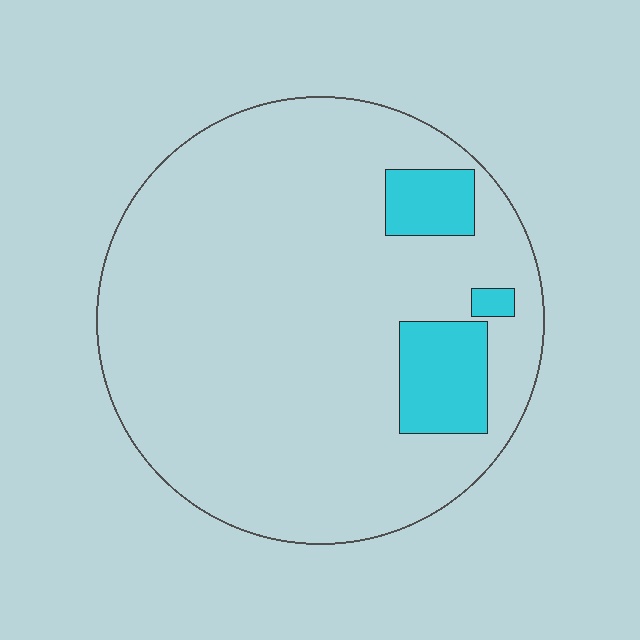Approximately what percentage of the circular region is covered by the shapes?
Approximately 10%.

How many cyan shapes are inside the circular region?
3.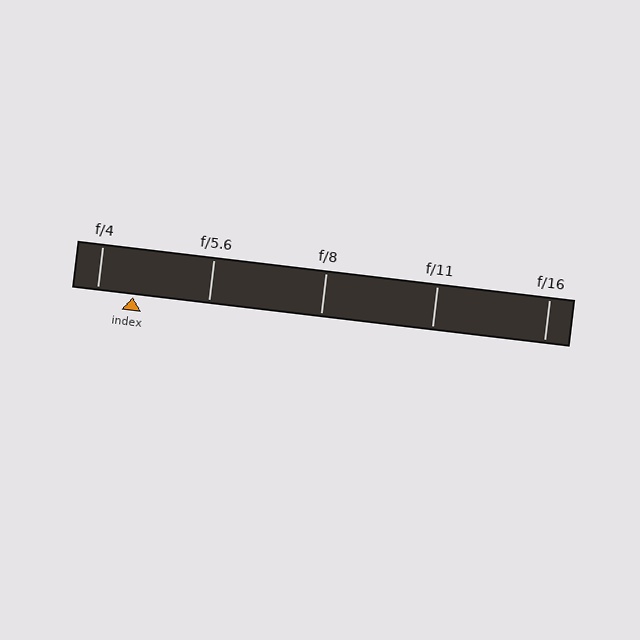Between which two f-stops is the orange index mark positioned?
The index mark is between f/4 and f/5.6.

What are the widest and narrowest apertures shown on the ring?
The widest aperture shown is f/4 and the narrowest is f/16.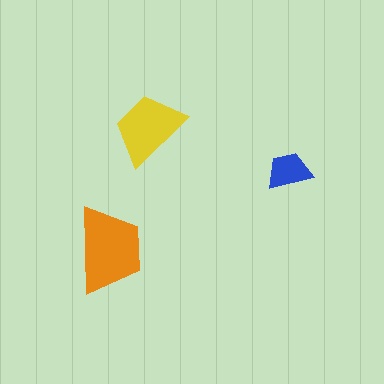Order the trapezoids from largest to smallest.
the orange one, the yellow one, the blue one.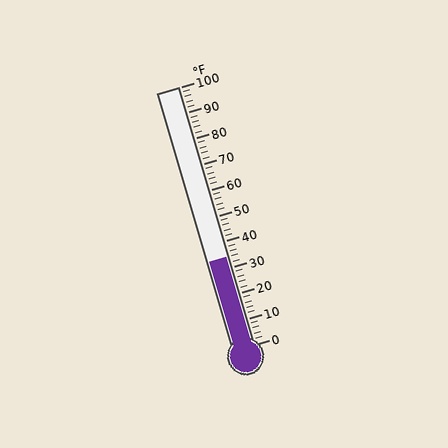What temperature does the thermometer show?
The thermometer shows approximately 34°F.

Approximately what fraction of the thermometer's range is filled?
The thermometer is filled to approximately 35% of its range.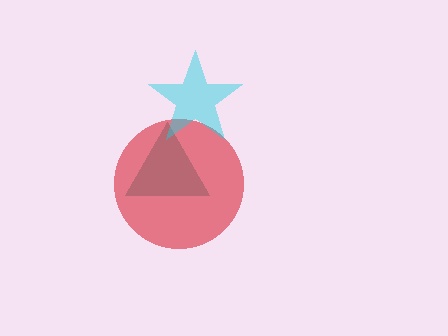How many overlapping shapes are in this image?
There are 3 overlapping shapes in the image.